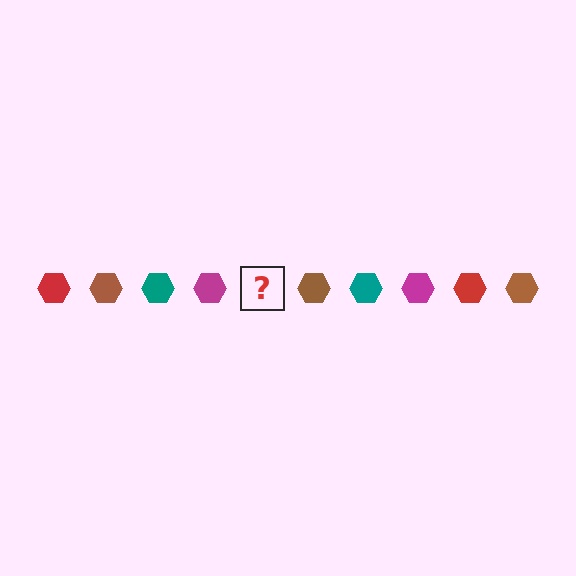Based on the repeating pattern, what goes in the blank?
The blank should be a red hexagon.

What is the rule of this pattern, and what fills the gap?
The rule is that the pattern cycles through red, brown, teal, magenta hexagons. The gap should be filled with a red hexagon.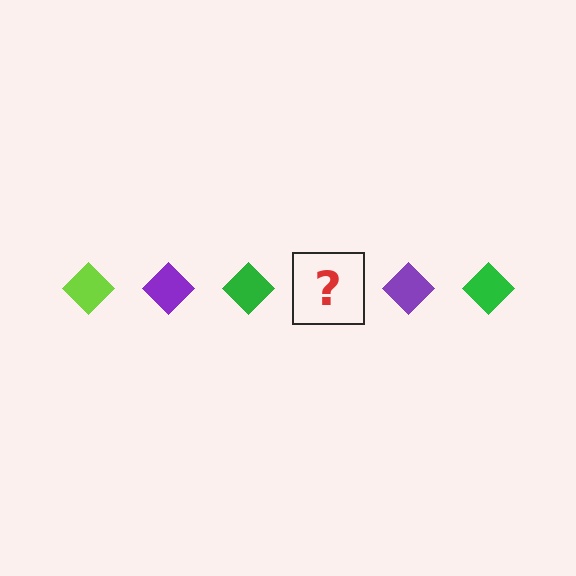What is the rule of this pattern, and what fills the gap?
The rule is that the pattern cycles through lime, purple, green diamonds. The gap should be filled with a lime diamond.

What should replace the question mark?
The question mark should be replaced with a lime diamond.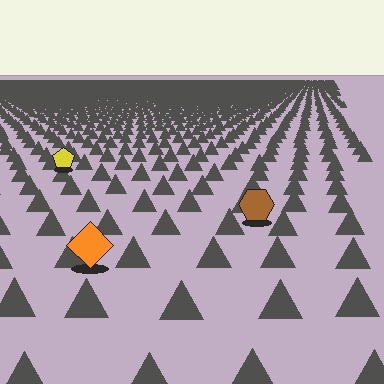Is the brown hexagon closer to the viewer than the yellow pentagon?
Yes. The brown hexagon is closer — you can tell from the texture gradient: the ground texture is coarser near it.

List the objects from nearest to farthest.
From nearest to farthest: the orange diamond, the brown hexagon, the yellow pentagon.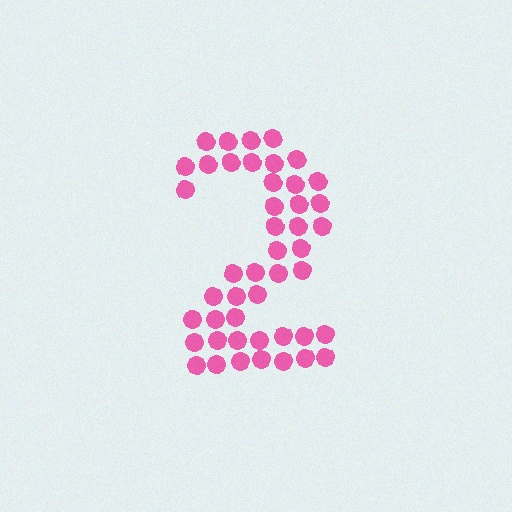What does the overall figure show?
The overall figure shows the digit 2.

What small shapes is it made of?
It is made of small circles.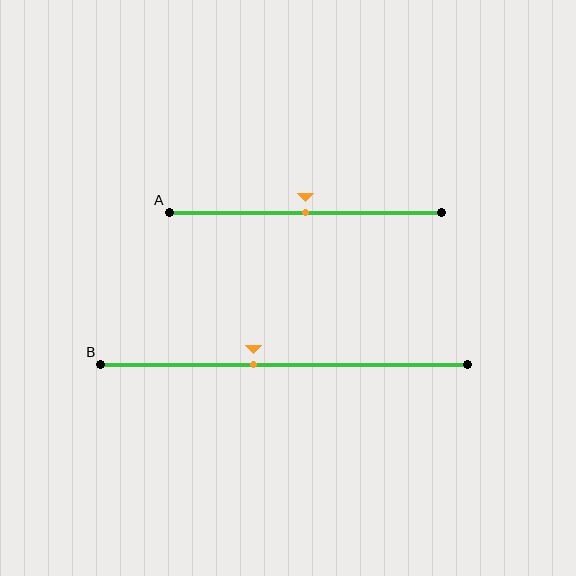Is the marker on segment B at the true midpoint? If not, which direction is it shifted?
No, the marker on segment B is shifted to the left by about 8% of the segment length.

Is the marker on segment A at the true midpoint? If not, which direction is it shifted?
Yes, the marker on segment A is at the true midpoint.